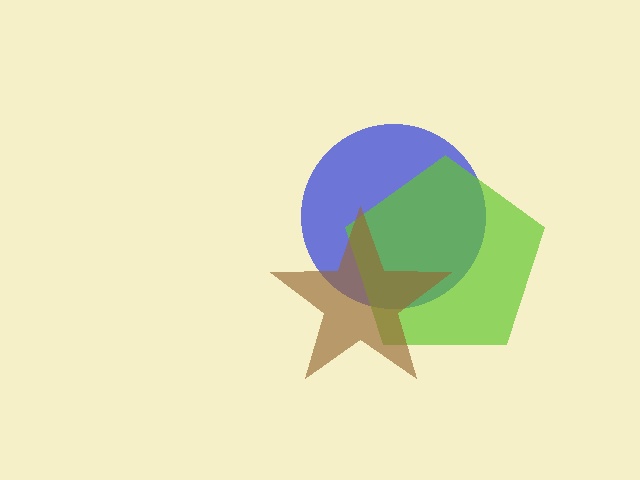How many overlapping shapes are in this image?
There are 3 overlapping shapes in the image.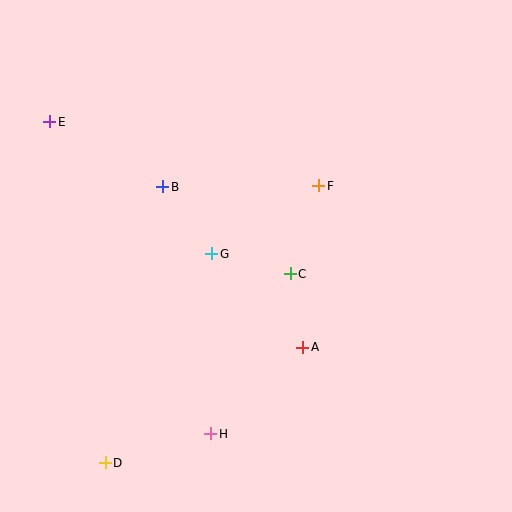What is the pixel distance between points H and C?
The distance between H and C is 179 pixels.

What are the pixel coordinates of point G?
Point G is at (212, 254).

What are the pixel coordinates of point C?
Point C is at (290, 274).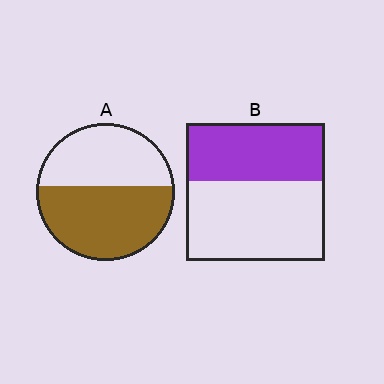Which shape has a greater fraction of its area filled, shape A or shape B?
Shape A.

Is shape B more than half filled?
No.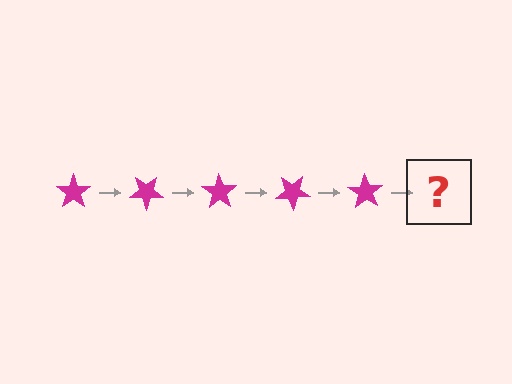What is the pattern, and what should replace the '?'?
The pattern is that the star rotates 35 degrees each step. The '?' should be a magenta star rotated 175 degrees.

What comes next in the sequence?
The next element should be a magenta star rotated 175 degrees.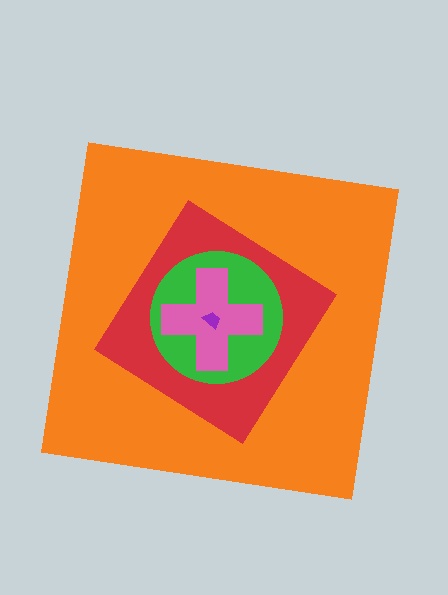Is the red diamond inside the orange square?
Yes.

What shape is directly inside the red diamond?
The green circle.